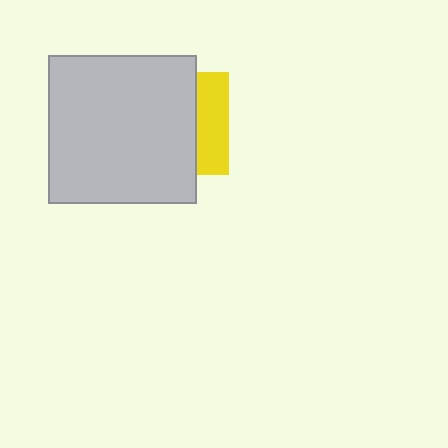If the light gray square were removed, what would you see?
You would see the complete yellow square.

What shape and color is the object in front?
The object in front is a light gray square.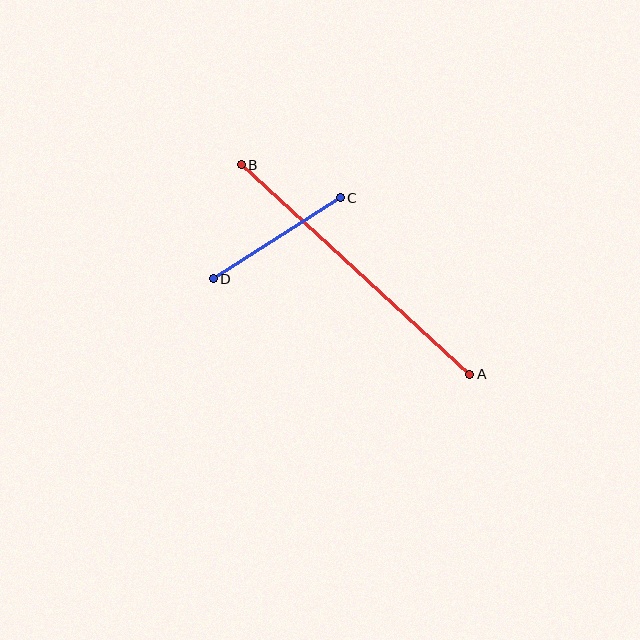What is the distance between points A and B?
The distance is approximately 310 pixels.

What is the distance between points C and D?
The distance is approximately 151 pixels.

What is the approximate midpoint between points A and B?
The midpoint is at approximately (356, 270) pixels.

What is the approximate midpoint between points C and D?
The midpoint is at approximately (277, 238) pixels.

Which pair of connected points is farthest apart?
Points A and B are farthest apart.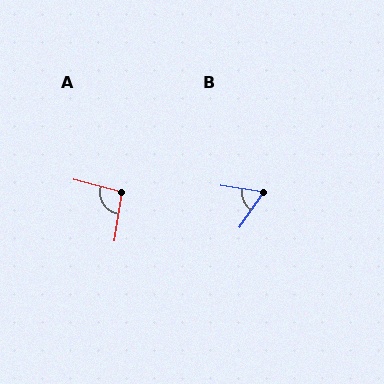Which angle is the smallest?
B, at approximately 63 degrees.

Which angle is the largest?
A, at approximately 96 degrees.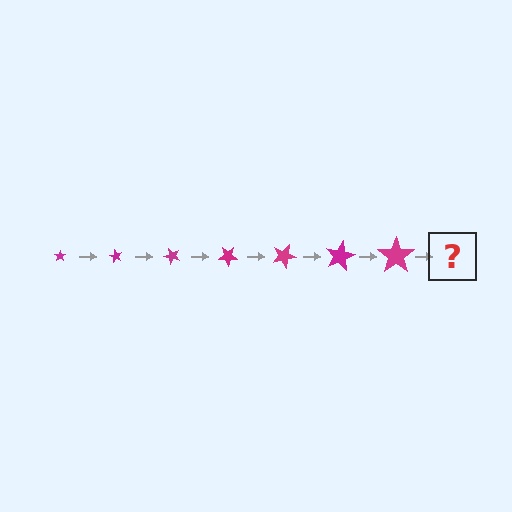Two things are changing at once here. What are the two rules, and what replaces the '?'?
The two rules are that the star grows larger each step and it rotates 60 degrees each step. The '?' should be a star, larger than the previous one and rotated 420 degrees from the start.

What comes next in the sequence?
The next element should be a star, larger than the previous one and rotated 420 degrees from the start.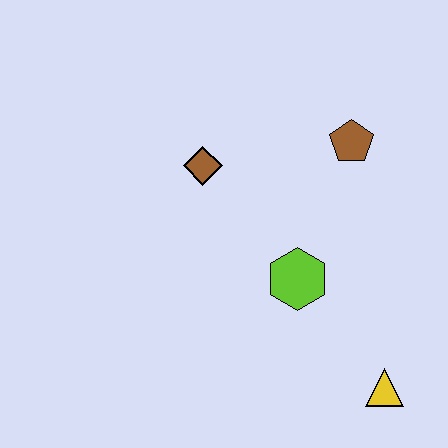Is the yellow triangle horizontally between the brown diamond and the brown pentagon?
No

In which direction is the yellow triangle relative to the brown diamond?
The yellow triangle is below the brown diamond.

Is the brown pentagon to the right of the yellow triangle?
No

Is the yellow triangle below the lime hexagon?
Yes